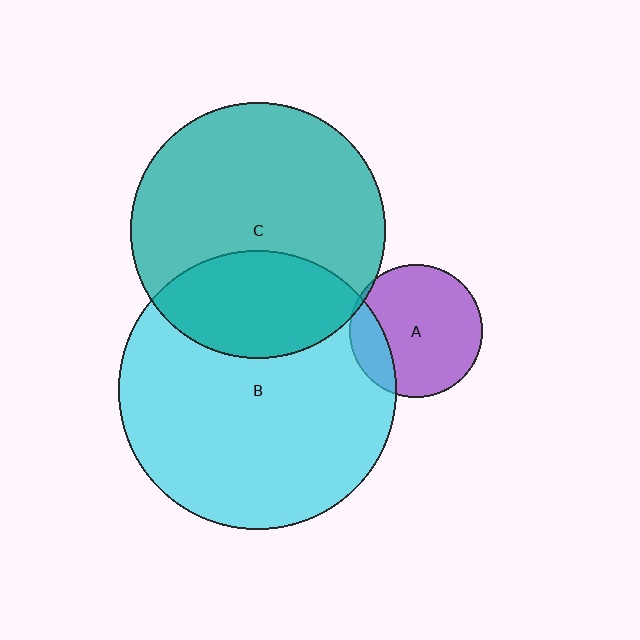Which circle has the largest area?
Circle B (cyan).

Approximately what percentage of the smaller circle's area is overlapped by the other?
Approximately 20%.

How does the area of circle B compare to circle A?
Approximately 4.4 times.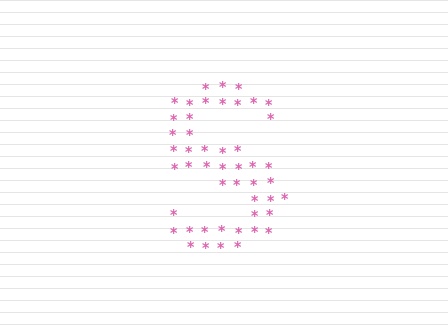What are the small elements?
The small elements are asterisks.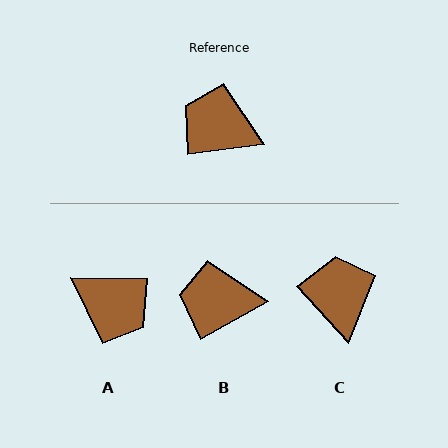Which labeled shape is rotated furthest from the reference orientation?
A, about 172 degrees away.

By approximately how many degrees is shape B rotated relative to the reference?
Approximately 22 degrees counter-clockwise.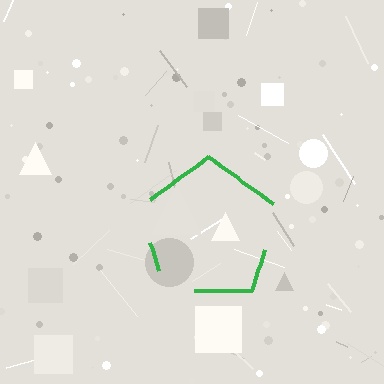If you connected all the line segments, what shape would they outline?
They would outline a pentagon.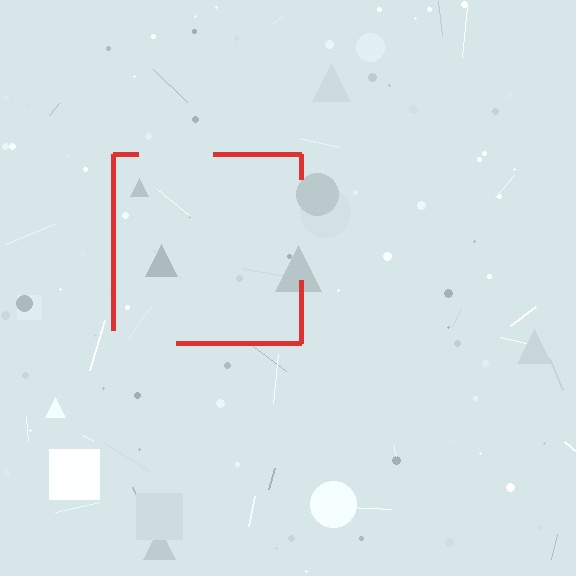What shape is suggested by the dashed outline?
The dashed outline suggests a square.